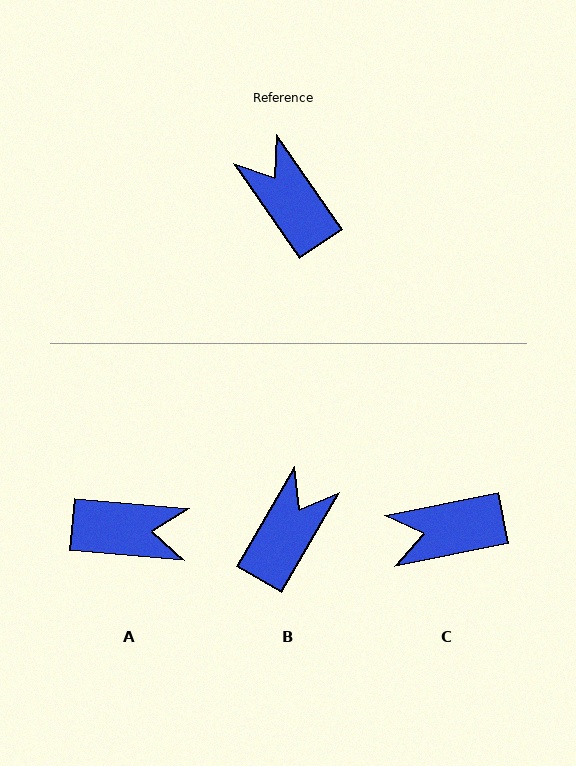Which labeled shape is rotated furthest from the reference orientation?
A, about 130 degrees away.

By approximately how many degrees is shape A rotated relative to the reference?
Approximately 130 degrees clockwise.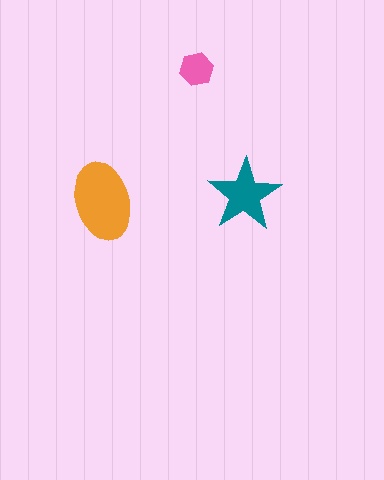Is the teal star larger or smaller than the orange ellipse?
Smaller.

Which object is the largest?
The orange ellipse.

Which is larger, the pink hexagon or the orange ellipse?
The orange ellipse.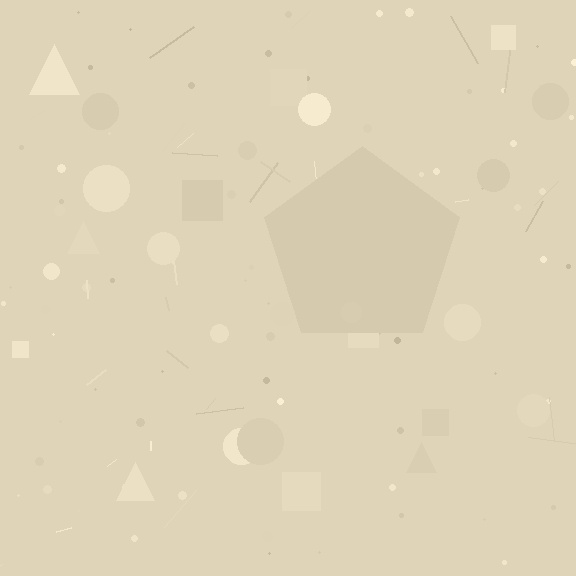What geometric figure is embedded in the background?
A pentagon is embedded in the background.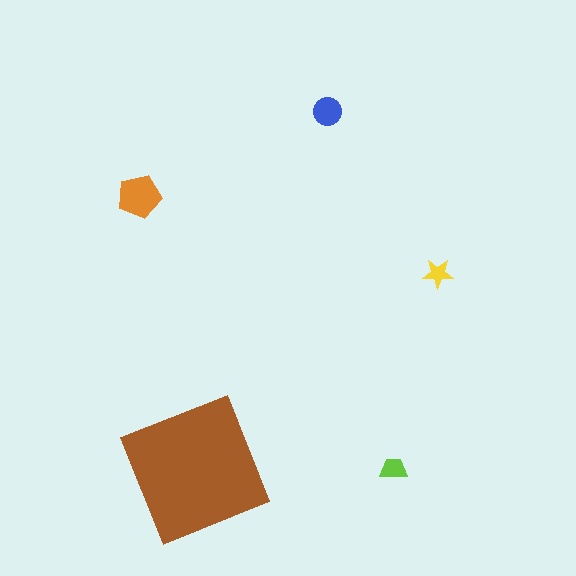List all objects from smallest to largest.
The yellow star, the lime trapezoid, the blue circle, the orange pentagon, the brown square.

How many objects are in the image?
There are 5 objects in the image.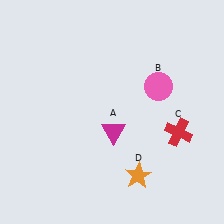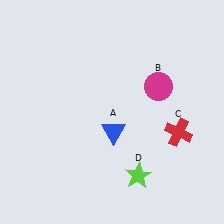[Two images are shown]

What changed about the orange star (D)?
In Image 1, D is orange. In Image 2, it changed to lime.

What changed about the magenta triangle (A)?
In Image 1, A is magenta. In Image 2, it changed to blue.